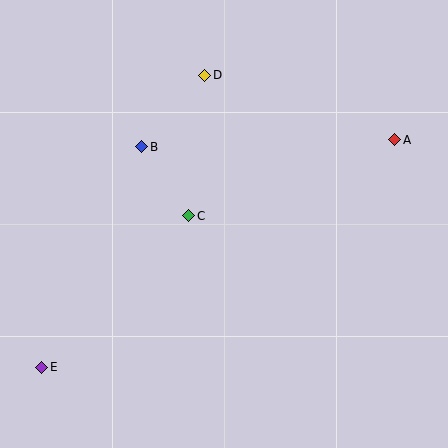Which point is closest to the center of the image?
Point C at (189, 216) is closest to the center.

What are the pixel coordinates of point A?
Point A is at (395, 140).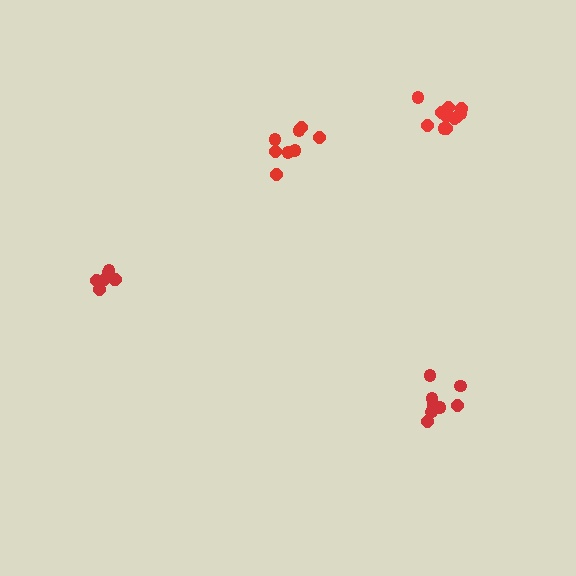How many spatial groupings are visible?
There are 4 spatial groupings.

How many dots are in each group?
Group 1: 8 dots, Group 2: 7 dots, Group 3: 8 dots, Group 4: 11 dots (34 total).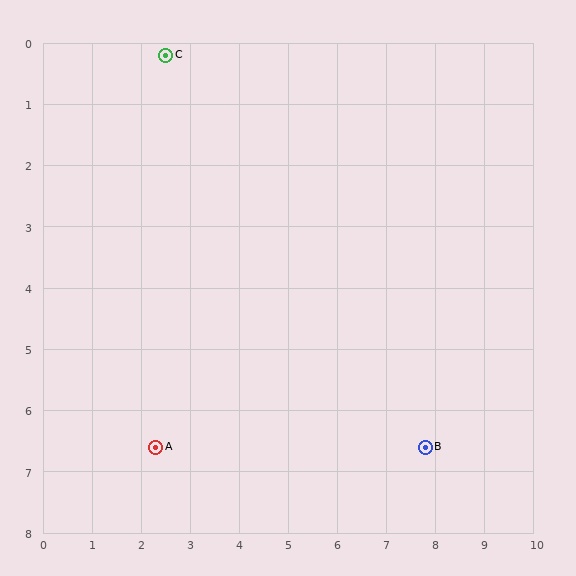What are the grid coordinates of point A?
Point A is at approximately (2.3, 6.6).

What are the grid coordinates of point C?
Point C is at approximately (2.5, 0.2).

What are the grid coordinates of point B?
Point B is at approximately (7.8, 6.6).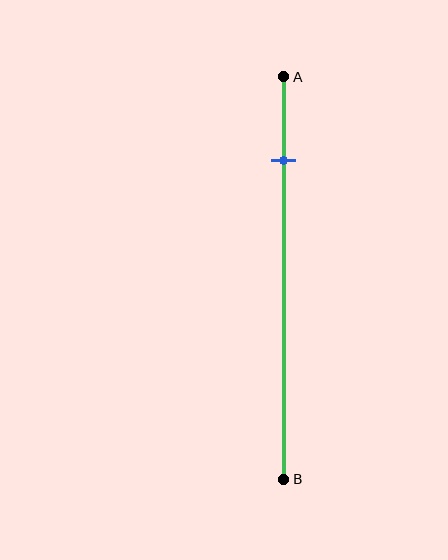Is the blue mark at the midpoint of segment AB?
No, the mark is at about 20% from A, not at the 50% midpoint.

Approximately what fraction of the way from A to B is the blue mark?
The blue mark is approximately 20% of the way from A to B.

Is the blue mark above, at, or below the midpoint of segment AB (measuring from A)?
The blue mark is above the midpoint of segment AB.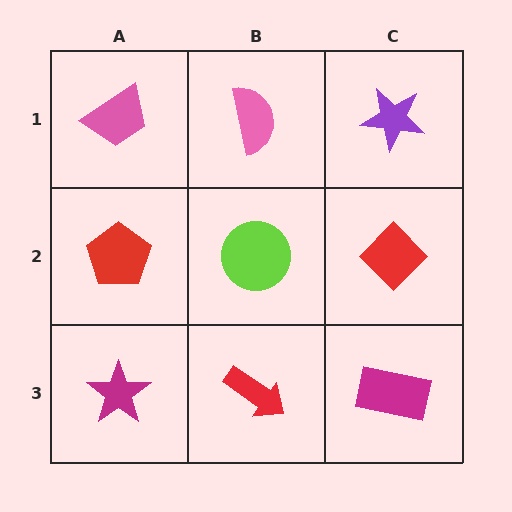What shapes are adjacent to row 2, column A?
A pink trapezoid (row 1, column A), a magenta star (row 3, column A), a lime circle (row 2, column B).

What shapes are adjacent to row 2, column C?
A purple star (row 1, column C), a magenta rectangle (row 3, column C), a lime circle (row 2, column B).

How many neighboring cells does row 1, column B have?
3.